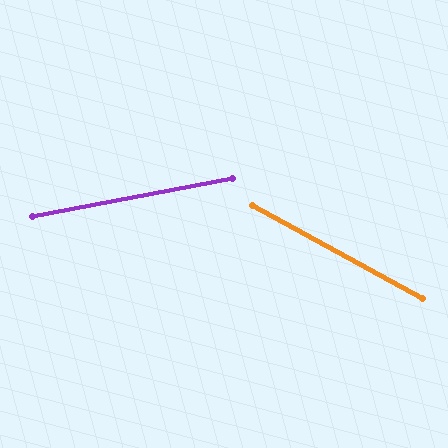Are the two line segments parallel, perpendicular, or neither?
Neither parallel nor perpendicular — they differ by about 39°.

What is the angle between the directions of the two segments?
Approximately 39 degrees.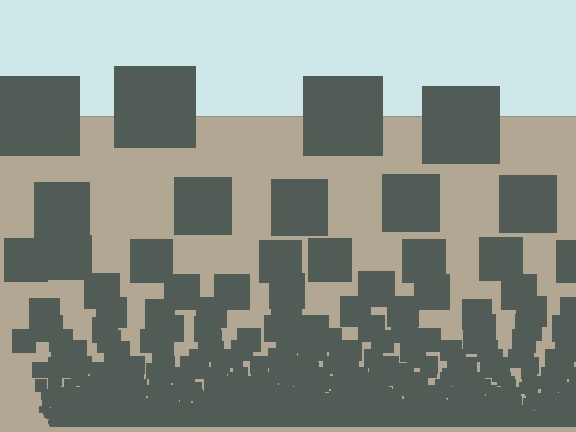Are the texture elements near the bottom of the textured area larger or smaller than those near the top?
Smaller. The gradient is inverted — elements near the bottom are smaller and denser.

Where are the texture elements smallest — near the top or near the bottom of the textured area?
Near the bottom.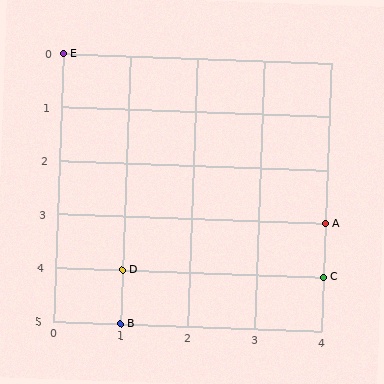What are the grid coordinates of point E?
Point E is at grid coordinates (0, 0).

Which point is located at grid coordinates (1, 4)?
Point D is at (1, 4).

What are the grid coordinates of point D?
Point D is at grid coordinates (1, 4).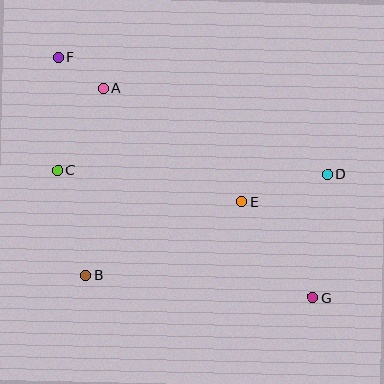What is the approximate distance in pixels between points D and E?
The distance between D and E is approximately 90 pixels.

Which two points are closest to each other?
Points A and F are closest to each other.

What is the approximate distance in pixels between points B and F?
The distance between B and F is approximately 219 pixels.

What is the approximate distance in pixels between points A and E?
The distance between A and E is approximately 179 pixels.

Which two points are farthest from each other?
Points F and G are farthest from each other.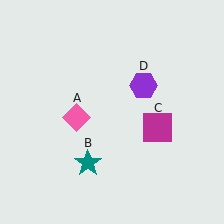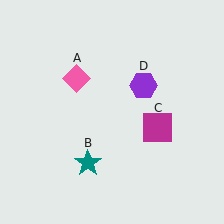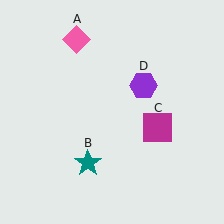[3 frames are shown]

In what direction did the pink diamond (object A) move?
The pink diamond (object A) moved up.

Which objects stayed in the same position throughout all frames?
Teal star (object B) and magenta square (object C) and purple hexagon (object D) remained stationary.